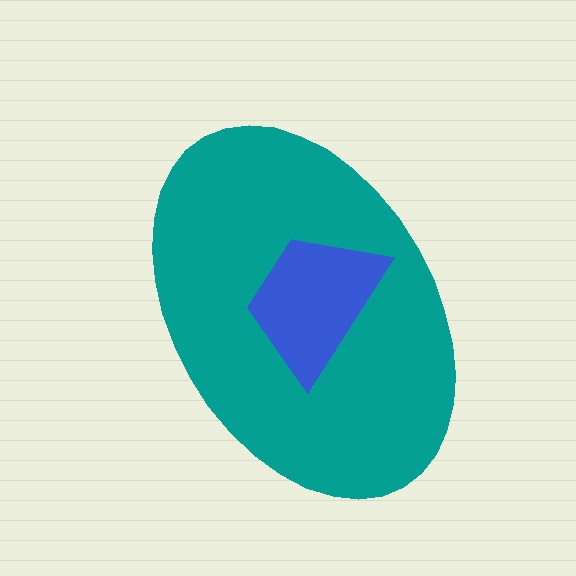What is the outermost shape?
The teal ellipse.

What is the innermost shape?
The blue trapezoid.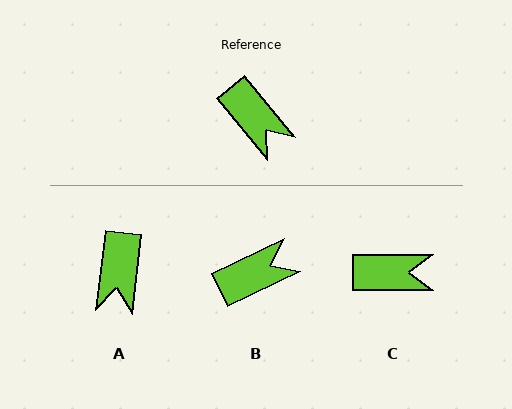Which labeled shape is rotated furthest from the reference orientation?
B, about 76 degrees away.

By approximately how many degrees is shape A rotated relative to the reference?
Approximately 46 degrees clockwise.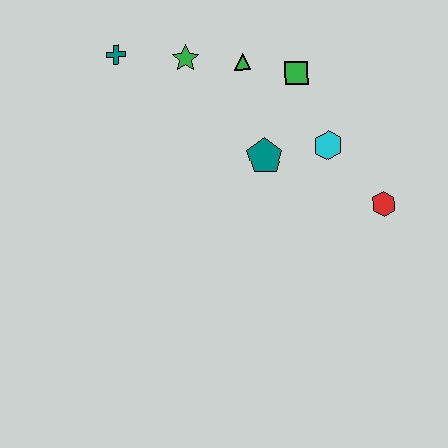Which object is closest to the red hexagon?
The cyan hexagon is closest to the red hexagon.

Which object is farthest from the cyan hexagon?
The teal cross is farthest from the cyan hexagon.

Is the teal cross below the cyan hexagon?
No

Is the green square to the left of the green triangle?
No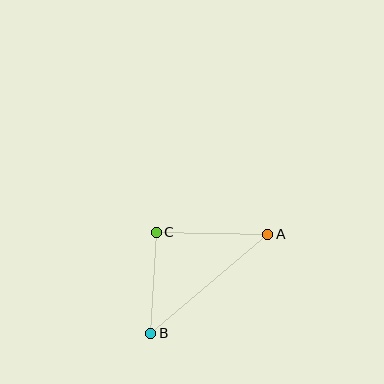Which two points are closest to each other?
Points B and C are closest to each other.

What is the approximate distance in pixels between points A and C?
The distance between A and C is approximately 112 pixels.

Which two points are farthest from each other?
Points A and B are farthest from each other.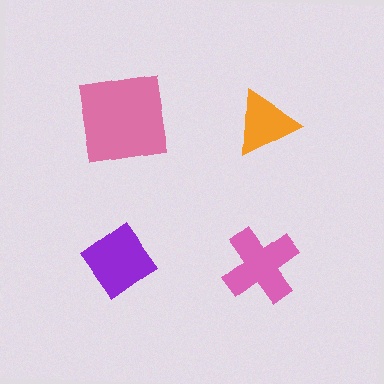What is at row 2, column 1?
A purple diamond.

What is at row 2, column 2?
A pink cross.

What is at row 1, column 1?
A pink square.